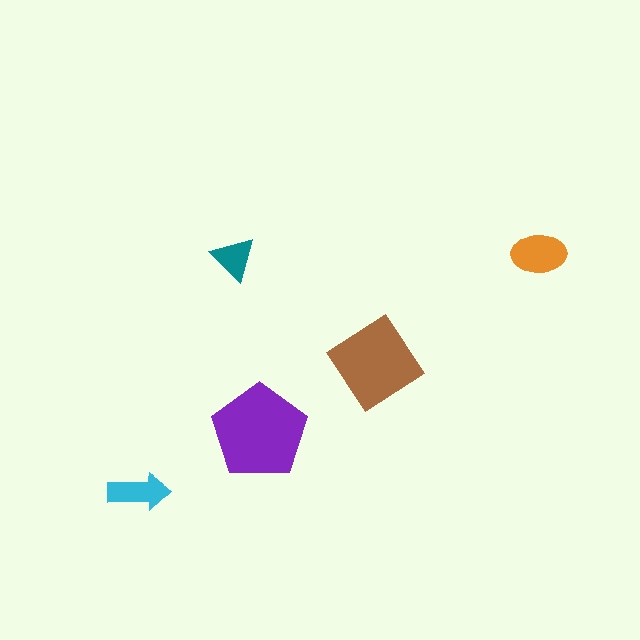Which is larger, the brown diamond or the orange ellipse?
The brown diamond.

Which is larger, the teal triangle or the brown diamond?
The brown diamond.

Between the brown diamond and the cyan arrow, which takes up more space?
The brown diamond.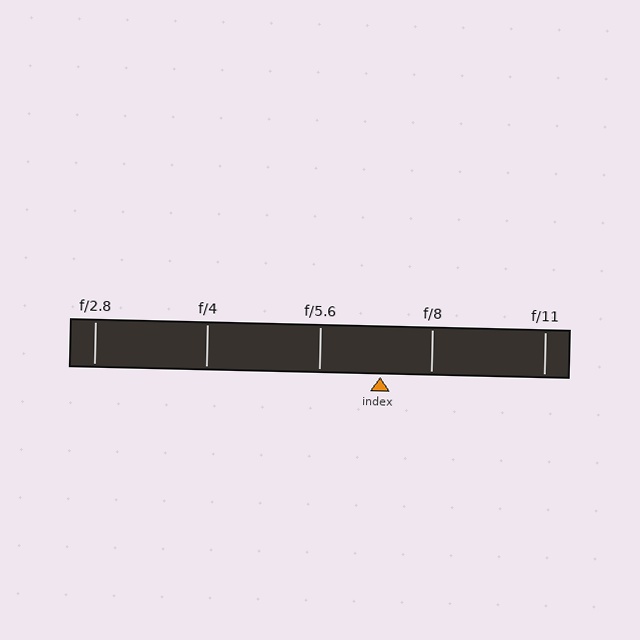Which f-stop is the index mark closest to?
The index mark is closest to f/8.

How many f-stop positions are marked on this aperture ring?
There are 5 f-stop positions marked.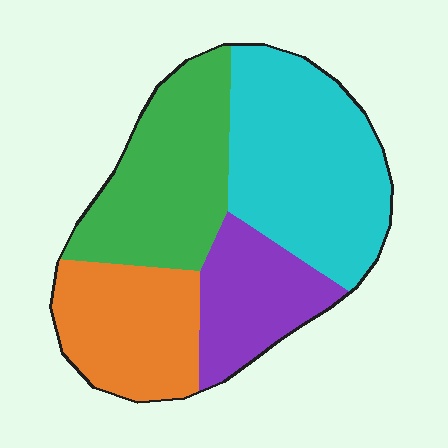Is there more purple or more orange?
Orange.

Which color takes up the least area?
Purple, at roughly 15%.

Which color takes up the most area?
Cyan, at roughly 35%.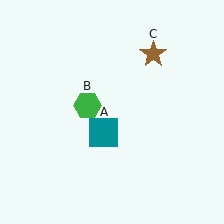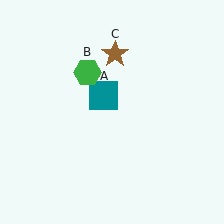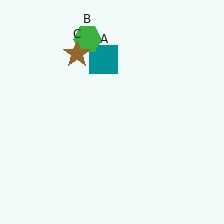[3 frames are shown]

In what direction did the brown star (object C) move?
The brown star (object C) moved left.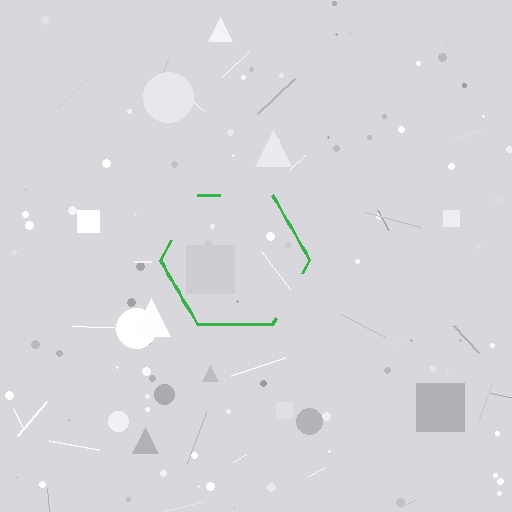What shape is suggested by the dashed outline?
The dashed outline suggests a hexagon.